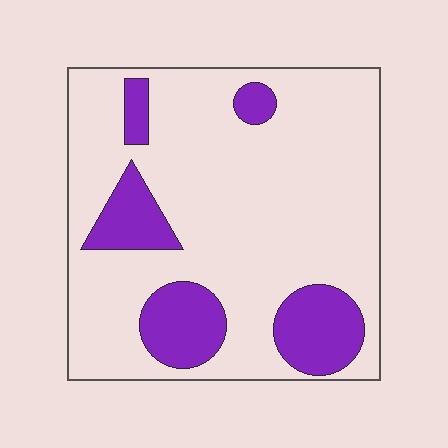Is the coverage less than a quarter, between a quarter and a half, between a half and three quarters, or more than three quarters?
Less than a quarter.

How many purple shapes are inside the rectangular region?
5.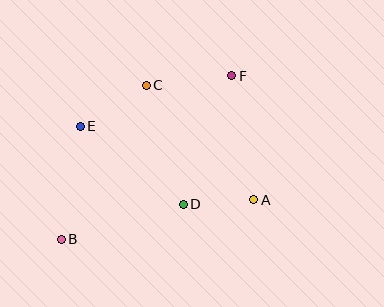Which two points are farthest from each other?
Points B and F are farthest from each other.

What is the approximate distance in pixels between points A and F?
The distance between A and F is approximately 126 pixels.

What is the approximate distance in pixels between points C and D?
The distance between C and D is approximately 125 pixels.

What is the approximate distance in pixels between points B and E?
The distance between B and E is approximately 114 pixels.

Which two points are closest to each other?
Points A and D are closest to each other.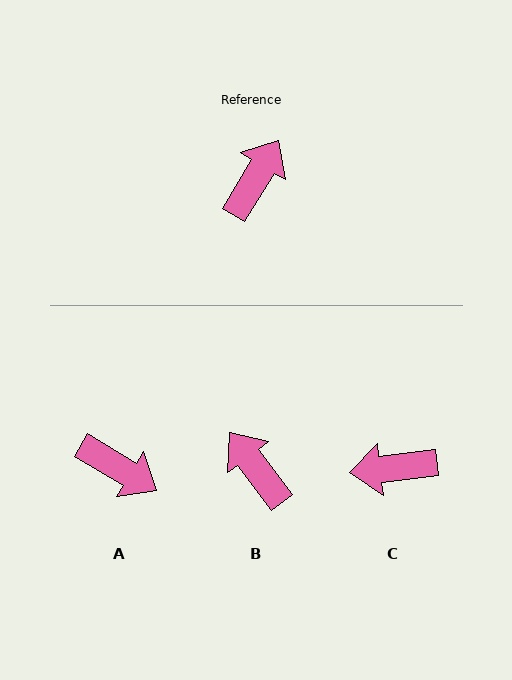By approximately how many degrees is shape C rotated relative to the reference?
Approximately 128 degrees counter-clockwise.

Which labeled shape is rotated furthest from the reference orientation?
C, about 128 degrees away.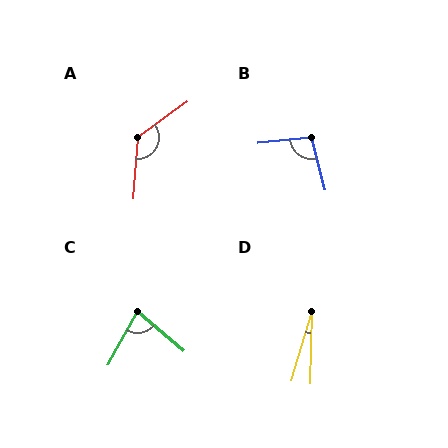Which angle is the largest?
A, at approximately 130 degrees.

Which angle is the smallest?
D, at approximately 15 degrees.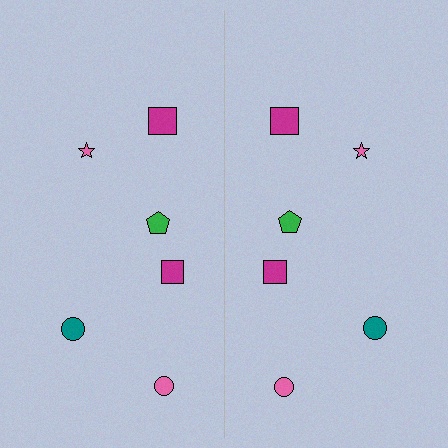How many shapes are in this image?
There are 12 shapes in this image.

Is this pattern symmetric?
Yes, this pattern has bilateral (reflection) symmetry.